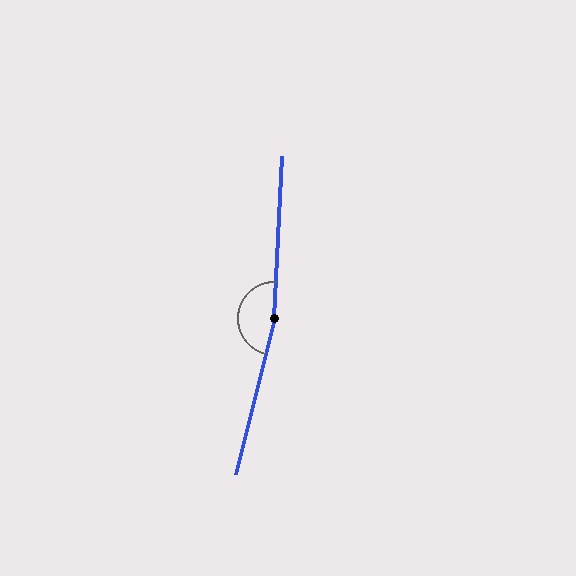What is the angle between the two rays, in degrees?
Approximately 169 degrees.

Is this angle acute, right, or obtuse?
It is obtuse.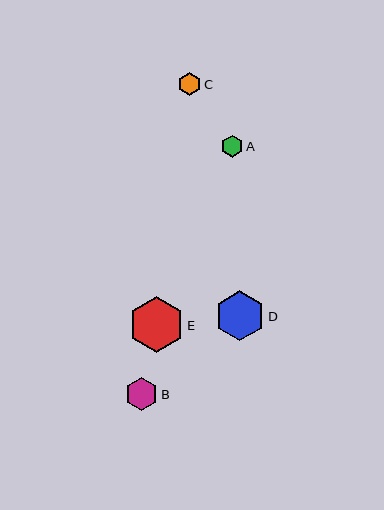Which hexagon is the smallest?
Hexagon A is the smallest with a size of approximately 22 pixels.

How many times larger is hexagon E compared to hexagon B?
Hexagon E is approximately 1.7 times the size of hexagon B.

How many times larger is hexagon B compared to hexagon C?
Hexagon B is approximately 1.5 times the size of hexagon C.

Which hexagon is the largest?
Hexagon E is the largest with a size of approximately 56 pixels.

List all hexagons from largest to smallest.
From largest to smallest: E, D, B, C, A.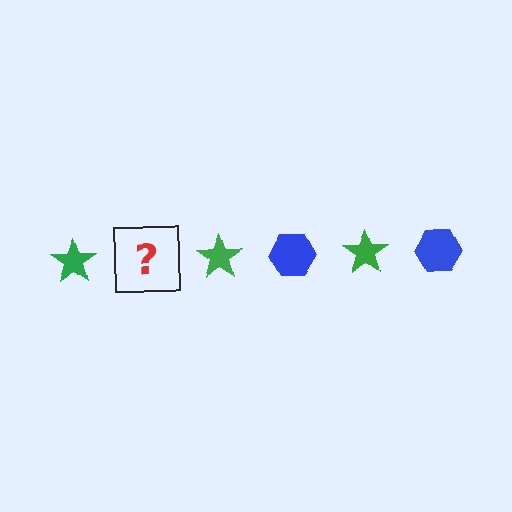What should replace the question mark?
The question mark should be replaced with a blue hexagon.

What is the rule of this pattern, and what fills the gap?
The rule is that the pattern alternates between green star and blue hexagon. The gap should be filled with a blue hexagon.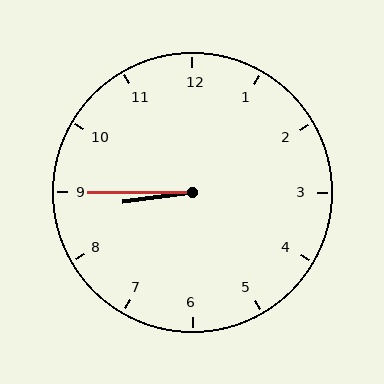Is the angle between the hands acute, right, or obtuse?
It is acute.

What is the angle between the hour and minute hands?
Approximately 8 degrees.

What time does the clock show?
8:45.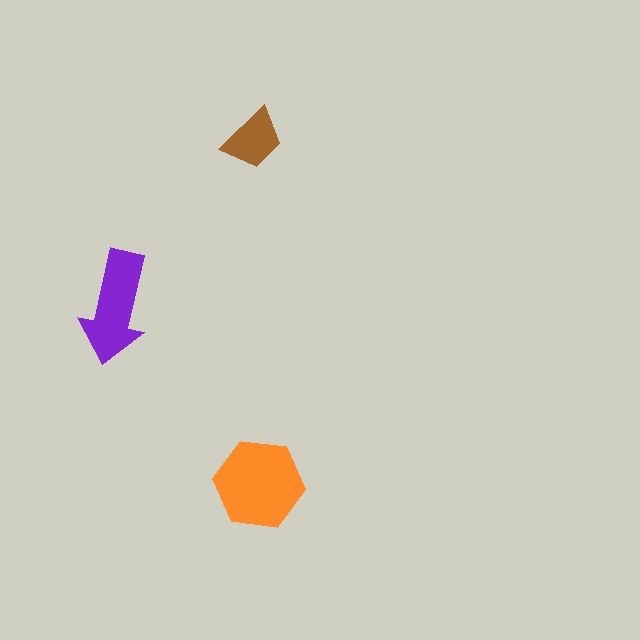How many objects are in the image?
There are 3 objects in the image.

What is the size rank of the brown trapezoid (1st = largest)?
3rd.